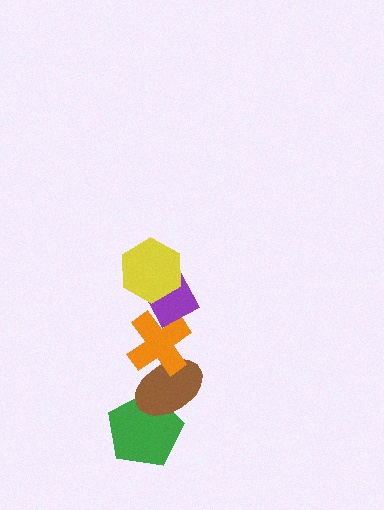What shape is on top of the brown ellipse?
The orange cross is on top of the brown ellipse.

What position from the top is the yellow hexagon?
The yellow hexagon is 1st from the top.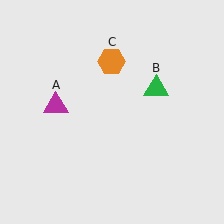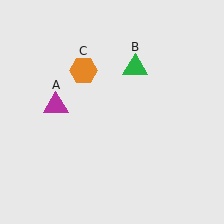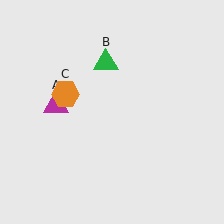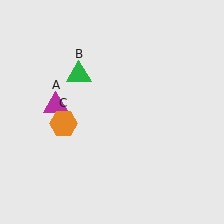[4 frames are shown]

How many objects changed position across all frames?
2 objects changed position: green triangle (object B), orange hexagon (object C).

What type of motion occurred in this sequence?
The green triangle (object B), orange hexagon (object C) rotated counterclockwise around the center of the scene.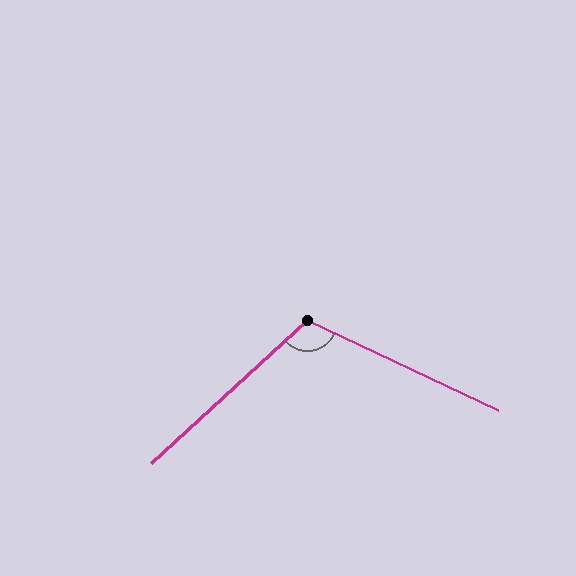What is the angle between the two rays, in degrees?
Approximately 112 degrees.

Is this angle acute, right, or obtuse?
It is obtuse.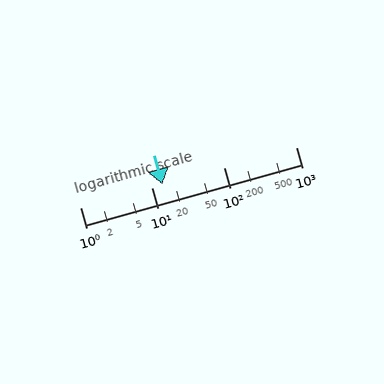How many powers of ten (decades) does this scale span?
The scale spans 3 decades, from 1 to 1000.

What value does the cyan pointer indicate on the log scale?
The pointer indicates approximately 14.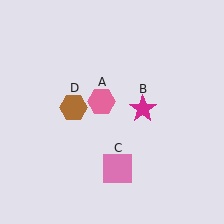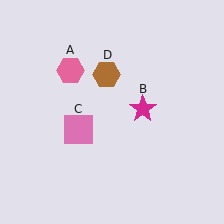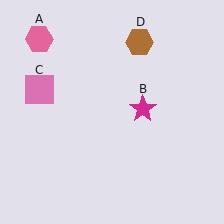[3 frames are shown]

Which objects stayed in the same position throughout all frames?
Magenta star (object B) remained stationary.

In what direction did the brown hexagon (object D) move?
The brown hexagon (object D) moved up and to the right.